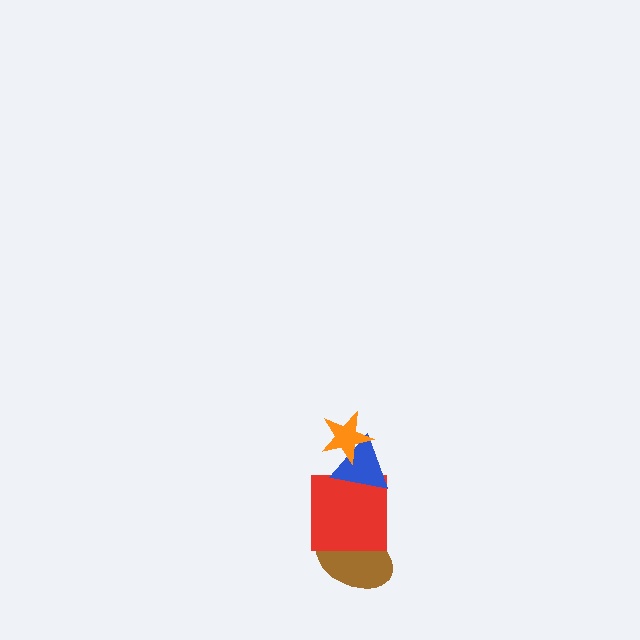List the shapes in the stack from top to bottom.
From top to bottom: the orange star, the blue triangle, the red square, the brown ellipse.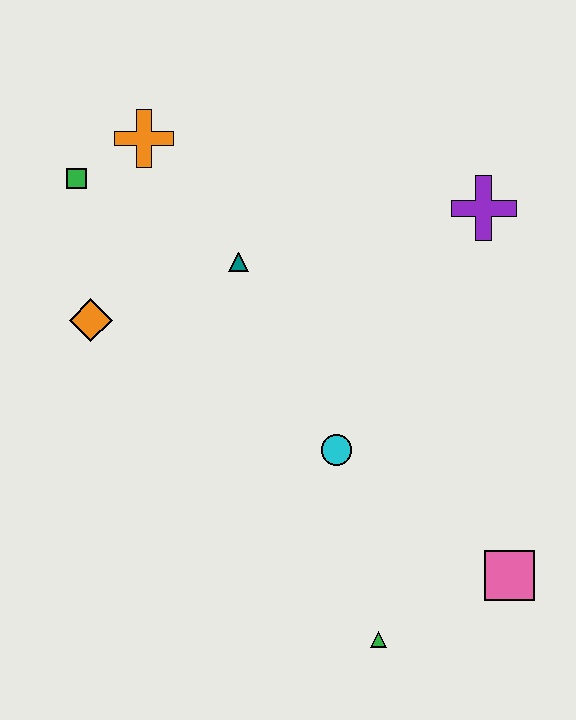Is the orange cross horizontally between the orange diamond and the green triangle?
Yes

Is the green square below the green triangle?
No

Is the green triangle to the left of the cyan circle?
No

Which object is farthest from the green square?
The pink square is farthest from the green square.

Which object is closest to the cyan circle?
The green triangle is closest to the cyan circle.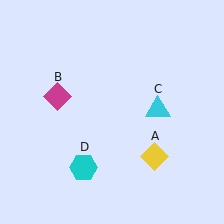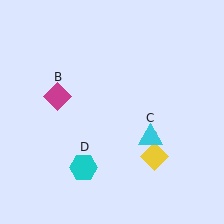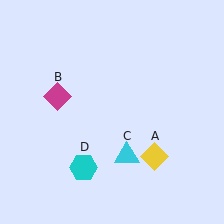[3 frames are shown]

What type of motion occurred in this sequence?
The cyan triangle (object C) rotated clockwise around the center of the scene.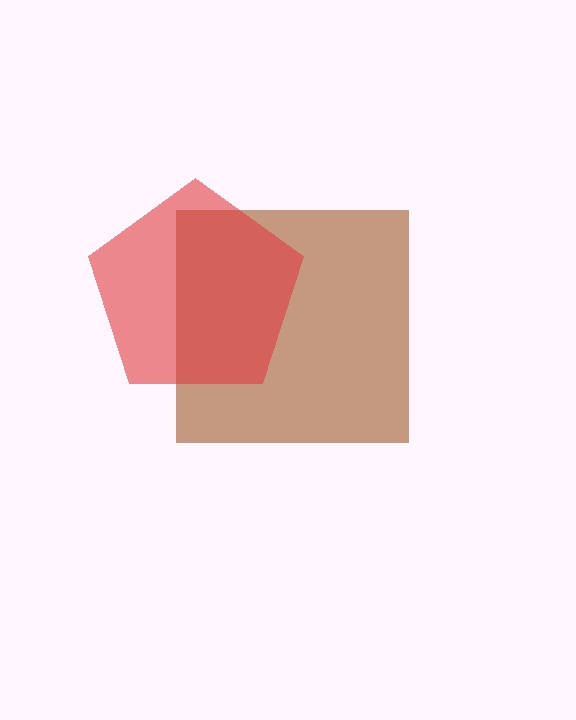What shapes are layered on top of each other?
The layered shapes are: a brown square, a red pentagon.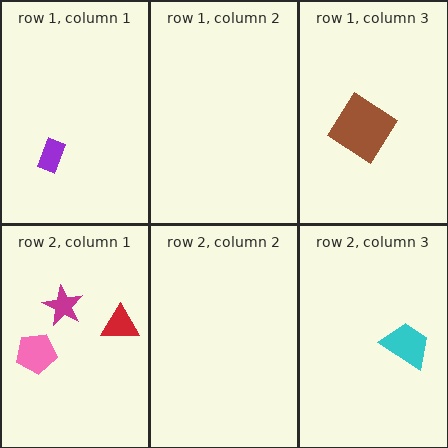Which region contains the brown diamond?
The row 1, column 3 region.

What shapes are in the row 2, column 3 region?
The cyan trapezoid.